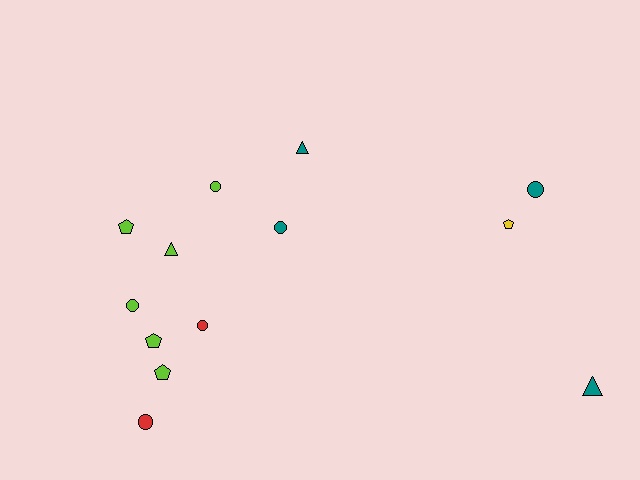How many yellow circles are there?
There are no yellow circles.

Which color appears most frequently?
Lime, with 6 objects.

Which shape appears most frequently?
Circle, with 6 objects.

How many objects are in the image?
There are 13 objects.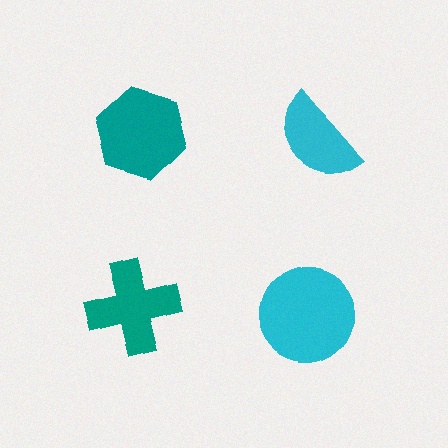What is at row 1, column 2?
A cyan semicircle.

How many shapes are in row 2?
2 shapes.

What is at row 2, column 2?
A cyan circle.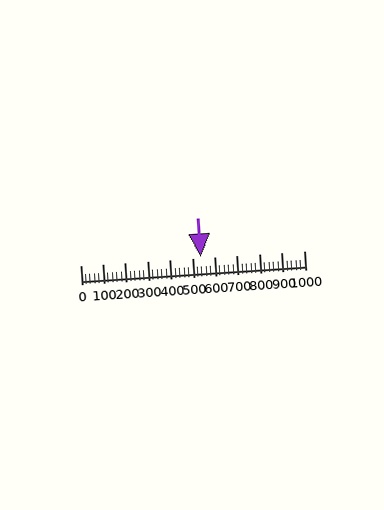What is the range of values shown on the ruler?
The ruler shows values from 0 to 1000.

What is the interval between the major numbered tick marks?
The major tick marks are spaced 100 units apart.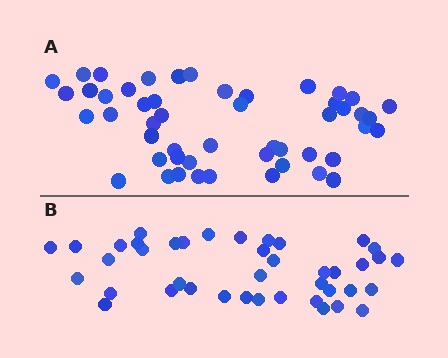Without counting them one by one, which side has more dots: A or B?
Region A (the top region) has more dots.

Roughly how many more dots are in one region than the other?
Region A has roughly 8 or so more dots than region B.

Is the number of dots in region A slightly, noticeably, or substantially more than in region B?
Region A has only slightly more — the two regions are fairly close. The ratio is roughly 1.2 to 1.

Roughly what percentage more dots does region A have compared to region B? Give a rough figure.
About 20% more.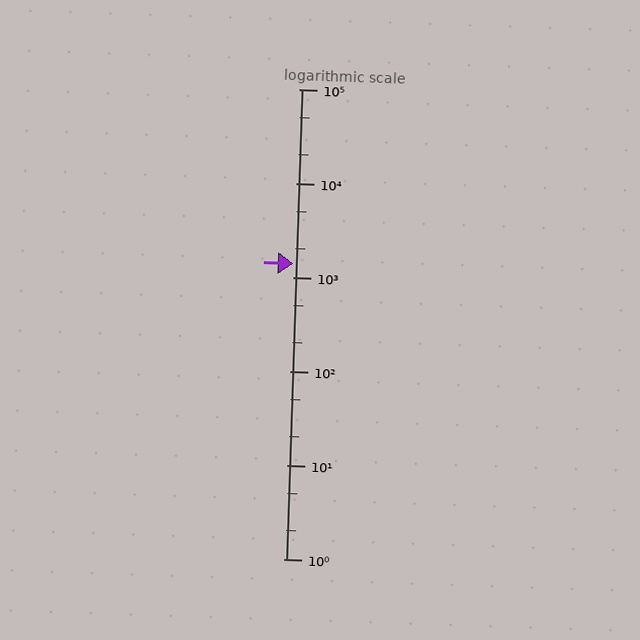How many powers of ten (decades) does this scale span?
The scale spans 5 decades, from 1 to 100000.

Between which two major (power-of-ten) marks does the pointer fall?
The pointer is between 1000 and 10000.